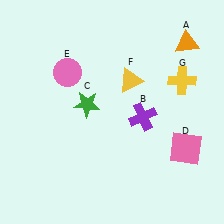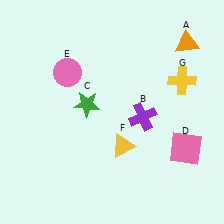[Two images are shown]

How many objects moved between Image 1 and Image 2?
1 object moved between the two images.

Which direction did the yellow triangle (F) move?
The yellow triangle (F) moved down.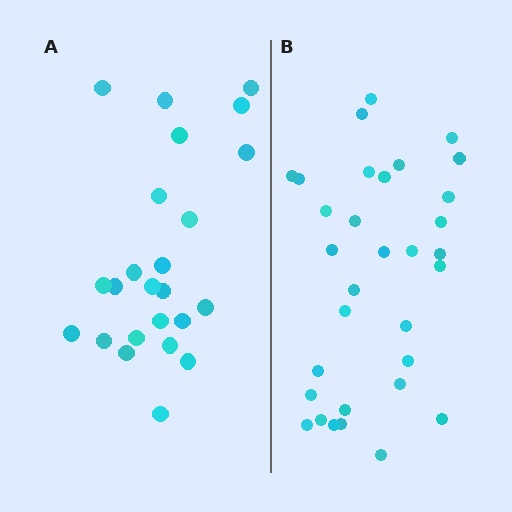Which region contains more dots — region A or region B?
Region B (the right region) has more dots.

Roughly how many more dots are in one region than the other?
Region B has roughly 8 or so more dots than region A.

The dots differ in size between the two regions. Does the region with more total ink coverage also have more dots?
No. Region A has more total ink coverage because its dots are larger, but region B actually contains more individual dots. Total area can be misleading — the number of items is what matters here.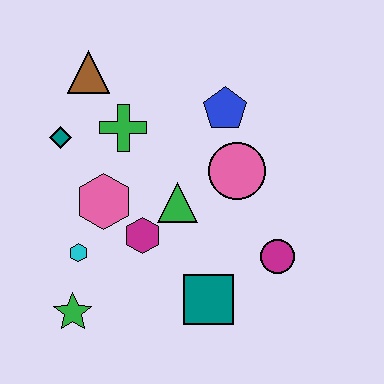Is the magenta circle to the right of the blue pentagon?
Yes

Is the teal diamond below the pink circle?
No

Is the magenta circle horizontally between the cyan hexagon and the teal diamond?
No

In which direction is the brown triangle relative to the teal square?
The brown triangle is above the teal square.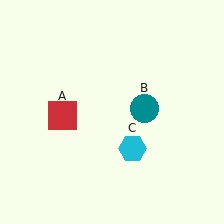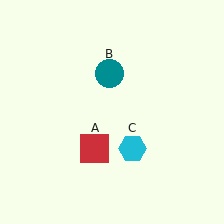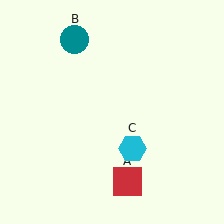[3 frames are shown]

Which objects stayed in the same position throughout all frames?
Cyan hexagon (object C) remained stationary.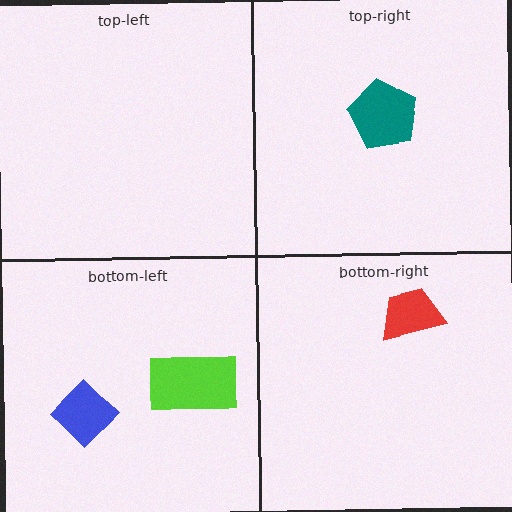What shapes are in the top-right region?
The teal pentagon.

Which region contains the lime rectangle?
The bottom-left region.